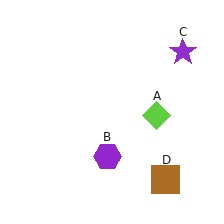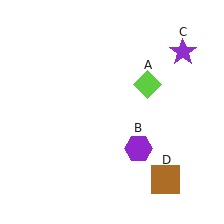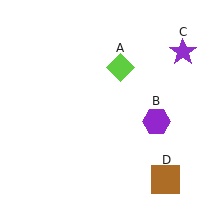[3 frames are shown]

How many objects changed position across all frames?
2 objects changed position: lime diamond (object A), purple hexagon (object B).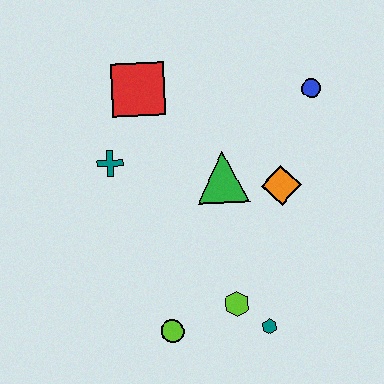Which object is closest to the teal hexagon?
The lime hexagon is closest to the teal hexagon.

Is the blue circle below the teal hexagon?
No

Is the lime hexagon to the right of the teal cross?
Yes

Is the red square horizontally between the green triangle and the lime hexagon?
No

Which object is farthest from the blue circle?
The lime circle is farthest from the blue circle.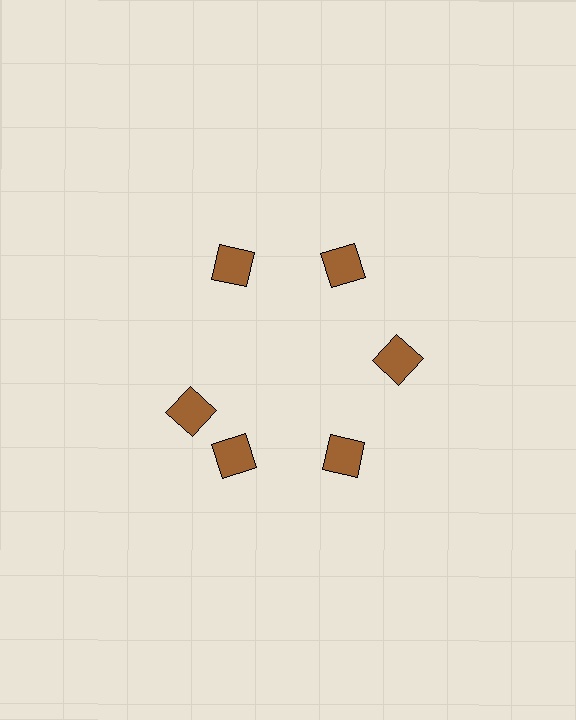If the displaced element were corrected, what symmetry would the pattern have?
It would have 6-fold rotational symmetry — the pattern would map onto itself every 60 degrees.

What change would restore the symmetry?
The symmetry would be restored by rotating it back into even spacing with its neighbors so that all 6 squares sit at equal angles and equal distance from the center.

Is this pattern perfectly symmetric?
No. The 6 brown squares are arranged in a ring, but one element near the 9 o'clock position is rotated out of alignment along the ring, breaking the 6-fold rotational symmetry.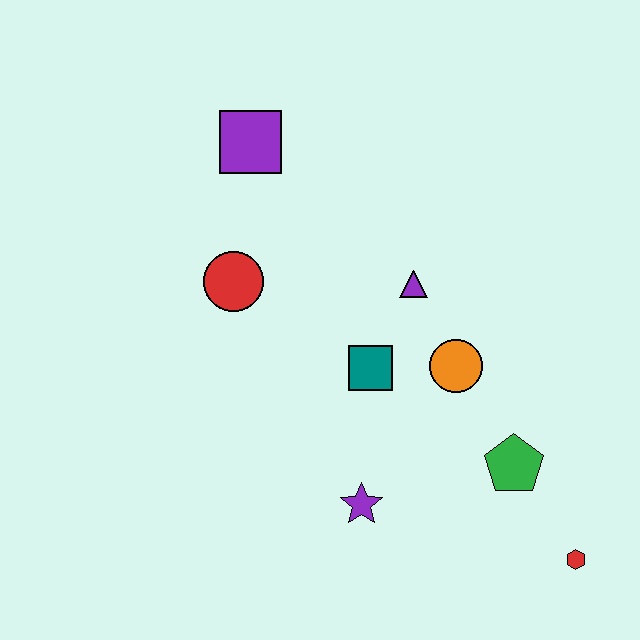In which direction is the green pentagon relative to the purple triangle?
The green pentagon is below the purple triangle.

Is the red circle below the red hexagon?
No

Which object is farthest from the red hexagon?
The purple square is farthest from the red hexagon.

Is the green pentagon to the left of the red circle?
No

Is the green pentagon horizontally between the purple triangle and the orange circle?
No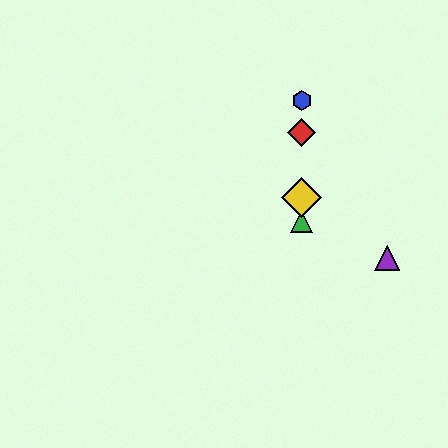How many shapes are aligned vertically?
4 shapes (the red diamond, the blue hexagon, the green triangle, the yellow diamond) are aligned vertically.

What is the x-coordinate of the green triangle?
The green triangle is at x≈302.